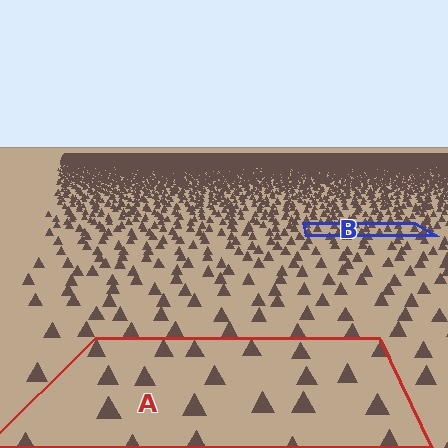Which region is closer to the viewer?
Region A is closer. The texture elements there are larger and more spread out.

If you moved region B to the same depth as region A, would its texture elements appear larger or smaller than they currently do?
They would appear larger. At a closer depth, the same texture elements are projected at a bigger on-screen size.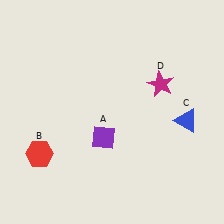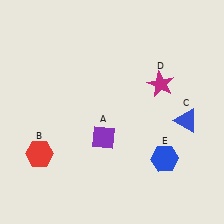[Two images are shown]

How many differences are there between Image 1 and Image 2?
There is 1 difference between the two images.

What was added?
A blue hexagon (E) was added in Image 2.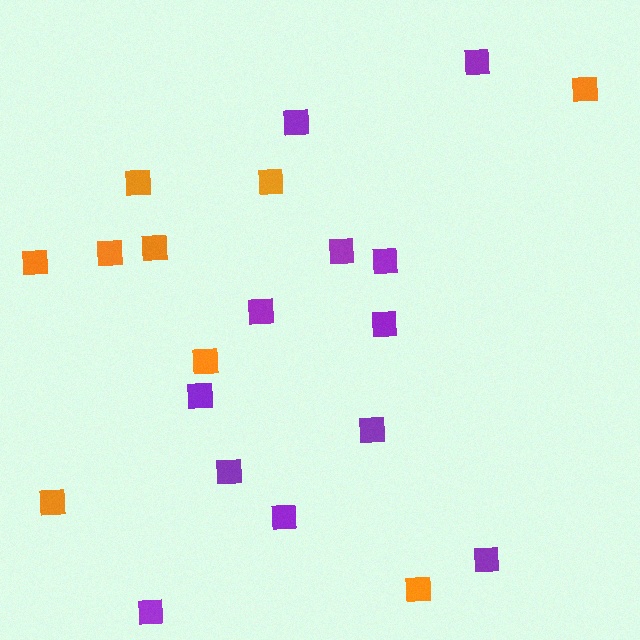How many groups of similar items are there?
There are 2 groups: one group of purple squares (12) and one group of orange squares (9).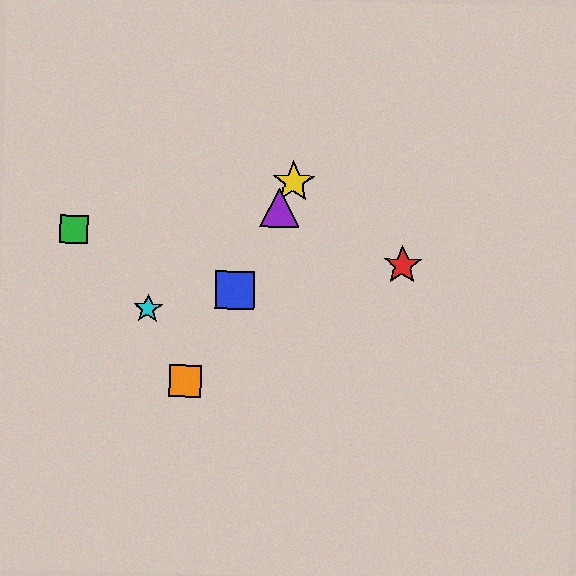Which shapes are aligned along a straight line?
The blue square, the yellow star, the purple triangle, the orange square are aligned along a straight line.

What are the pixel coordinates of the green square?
The green square is at (74, 229).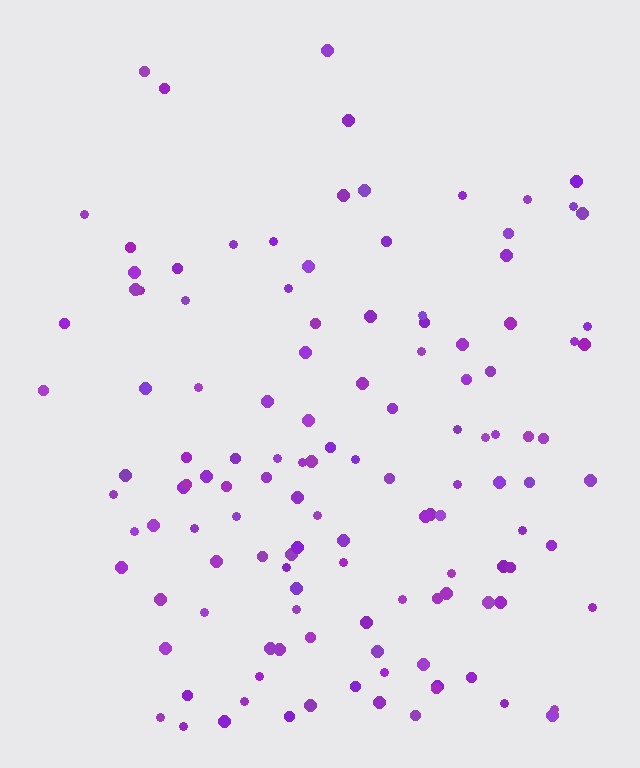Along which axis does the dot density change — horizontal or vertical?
Vertical.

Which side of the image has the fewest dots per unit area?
The top.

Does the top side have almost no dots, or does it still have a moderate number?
Still a moderate number, just noticeably fewer than the bottom.